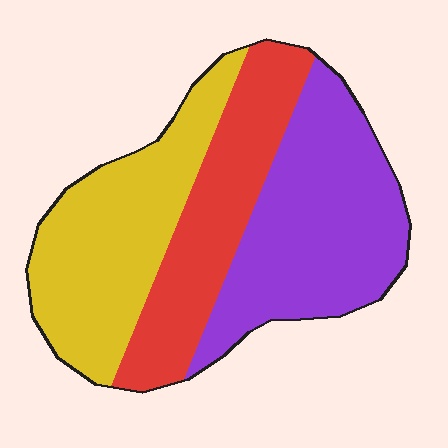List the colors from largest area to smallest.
From largest to smallest: purple, yellow, red.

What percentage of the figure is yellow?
Yellow covers roughly 35% of the figure.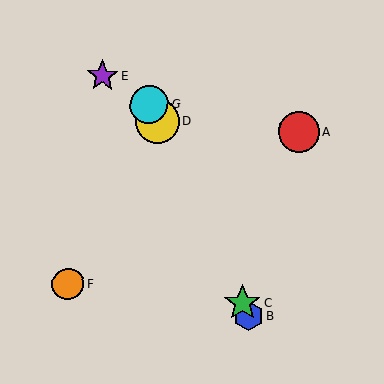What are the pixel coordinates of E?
Object E is at (102, 76).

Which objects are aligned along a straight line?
Objects B, C, D, G are aligned along a straight line.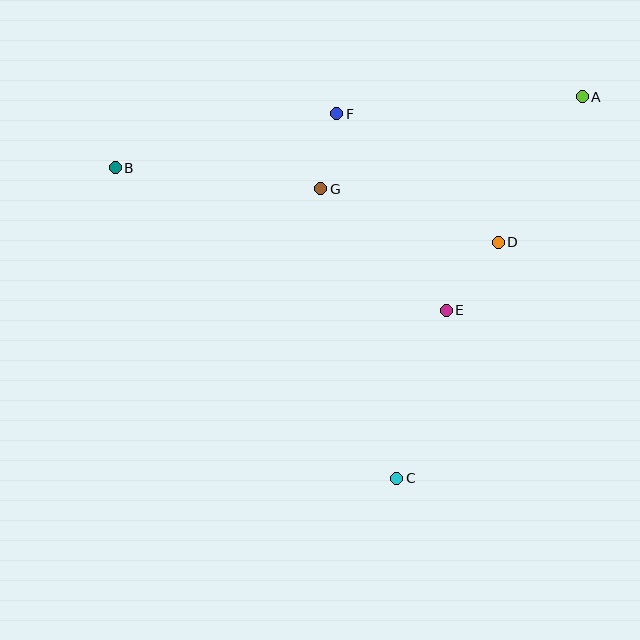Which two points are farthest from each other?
Points A and B are farthest from each other.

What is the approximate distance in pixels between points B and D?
The distance between B and D is approximately 390 pixels.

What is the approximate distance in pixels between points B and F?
The distance between B and F is approximately 228 pixels.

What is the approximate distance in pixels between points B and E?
The distance between B and E is approximately 361 pixels.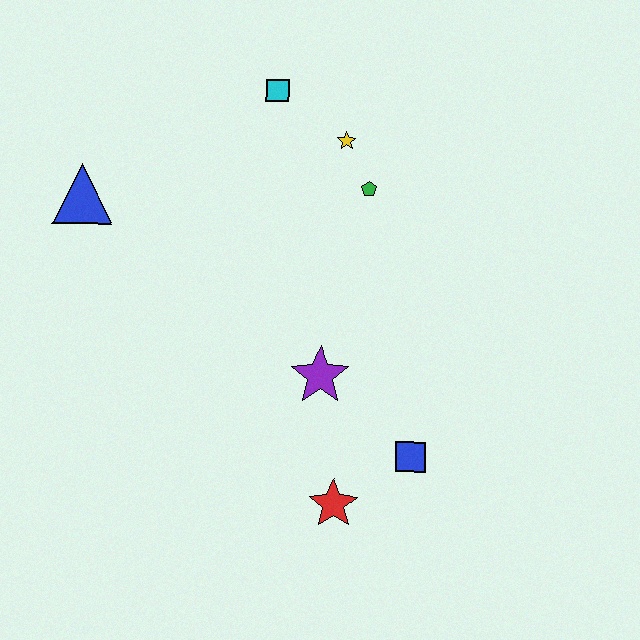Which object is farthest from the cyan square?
The red star is farthest from the cyan square.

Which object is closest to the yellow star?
The green pentagon is closest to the yellow star.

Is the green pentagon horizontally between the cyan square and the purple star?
No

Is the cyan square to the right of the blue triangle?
Yes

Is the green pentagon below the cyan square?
Yes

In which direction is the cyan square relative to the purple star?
The cyan square is above the purple star.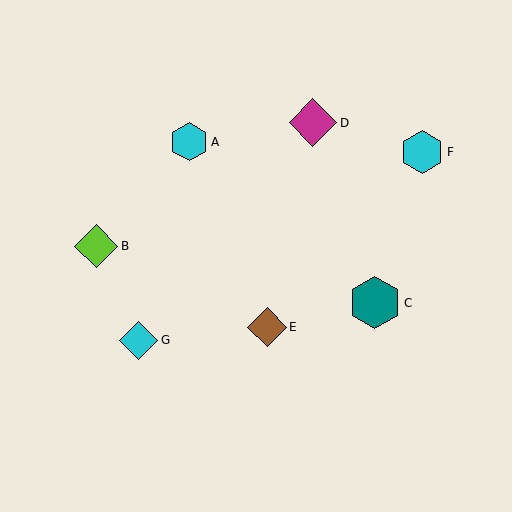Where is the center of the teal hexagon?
The center of the teal hexagon is at (375, 303).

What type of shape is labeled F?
Shape F is a cyan hexagon.